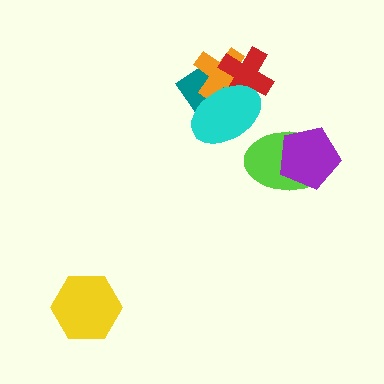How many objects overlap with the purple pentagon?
1 object overlaps with the purple pentagon.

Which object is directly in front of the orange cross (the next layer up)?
The red cross is directly in front of the orange cross.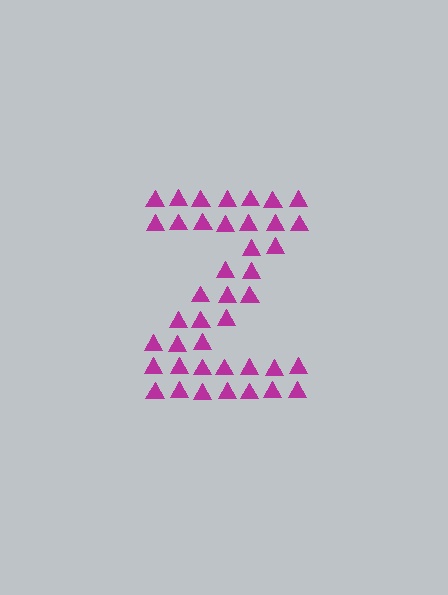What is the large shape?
The large shape is the letter Z.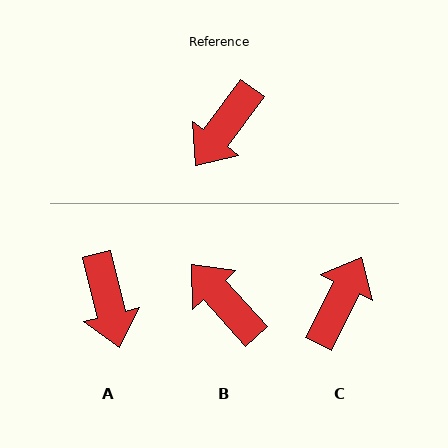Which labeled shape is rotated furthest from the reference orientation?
C, about 170 degrees away.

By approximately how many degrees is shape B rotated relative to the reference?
Approximately 102 degrees clockwise.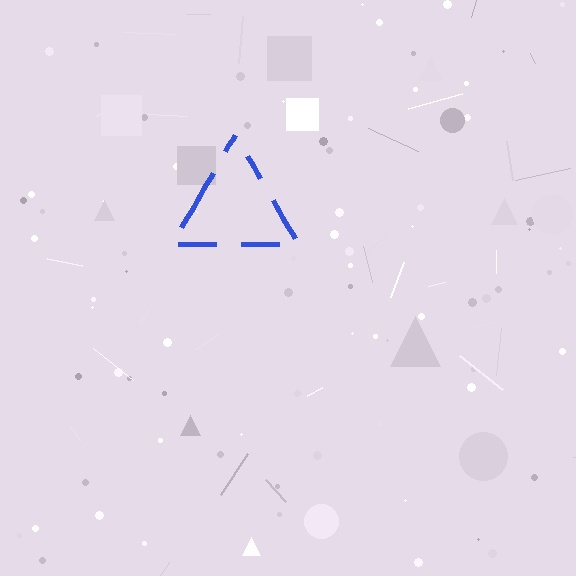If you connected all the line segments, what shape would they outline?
They would outline a triangle.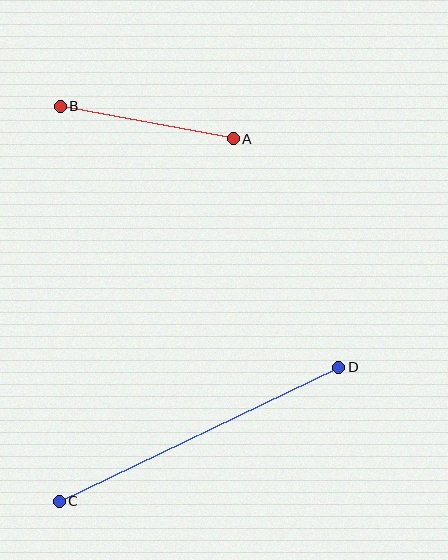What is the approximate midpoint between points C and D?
The midpoint is at approximately (199, 434) pixels.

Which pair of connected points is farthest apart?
Points C and D are farthest apart.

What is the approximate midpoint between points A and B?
The midpoint is at approximately (147, 123) pixels.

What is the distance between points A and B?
The distance is approximately 176 pixels.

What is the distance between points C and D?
The distance is approximately 310 pixels.